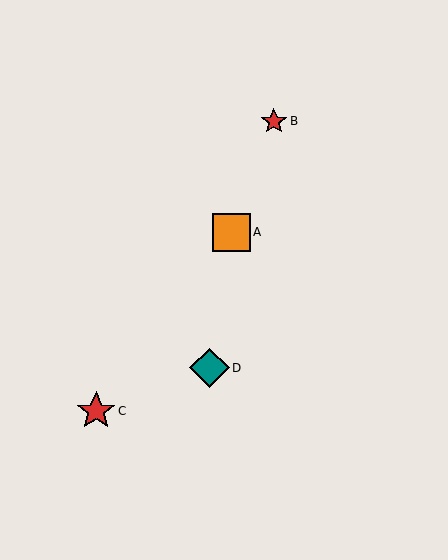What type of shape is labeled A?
Shape A is an orange square.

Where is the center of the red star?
The center of the red star is at (96, 411).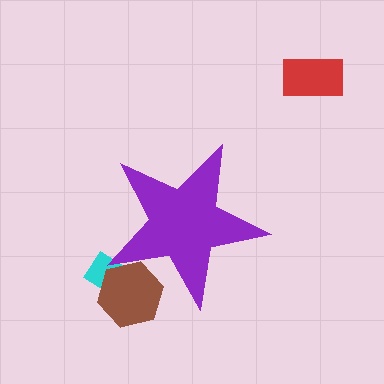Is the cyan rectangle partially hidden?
Yes, the cyan rectangle is partially hidden behind the purple star.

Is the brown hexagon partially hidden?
Yes, the brown hexagon is partially hidden behind the purple star.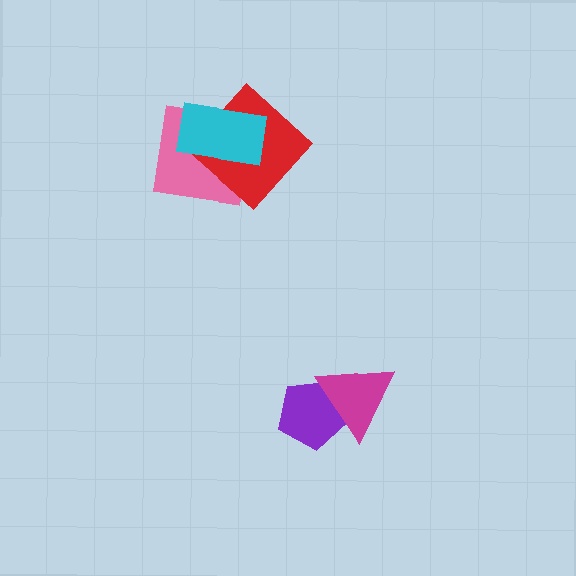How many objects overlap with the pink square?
2 objects overlap with the pink square.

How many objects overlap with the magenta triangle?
1 object overlaps with the magenta triangle.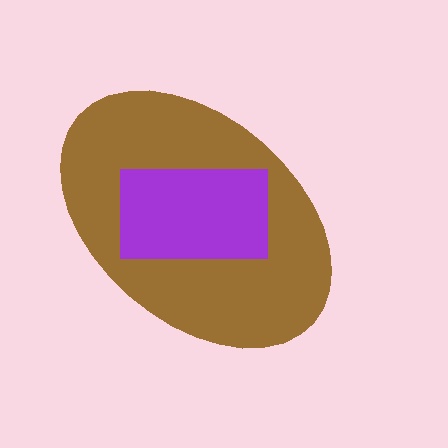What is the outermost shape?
The brown ellipse.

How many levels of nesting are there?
2.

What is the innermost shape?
The purple rectangle.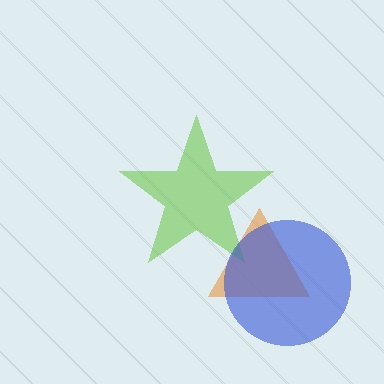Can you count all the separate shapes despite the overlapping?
Yes, there are 3 separate shapes.